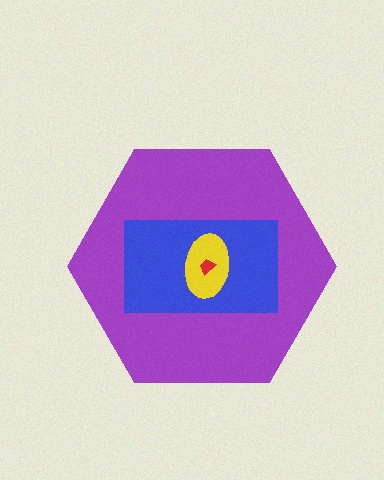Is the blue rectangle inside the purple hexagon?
Yes.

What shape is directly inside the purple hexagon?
The blue rectangle.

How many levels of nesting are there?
4.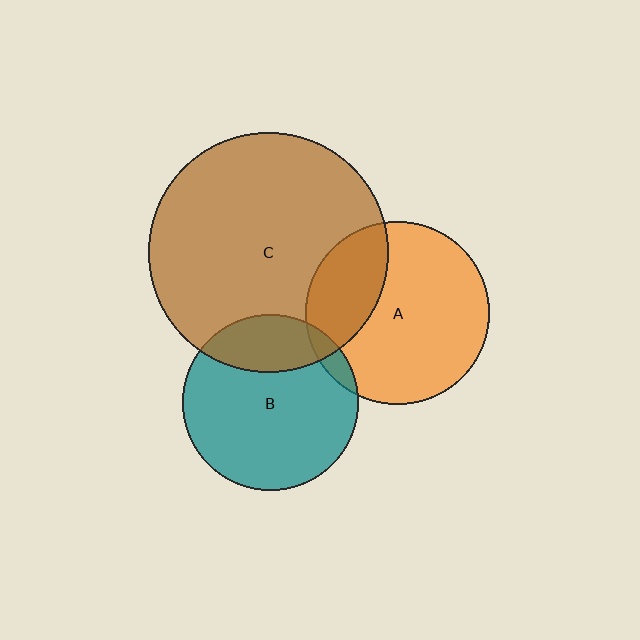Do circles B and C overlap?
Yes.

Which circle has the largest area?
Circle C (brown).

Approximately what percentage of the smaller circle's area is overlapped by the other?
Approximately 25%.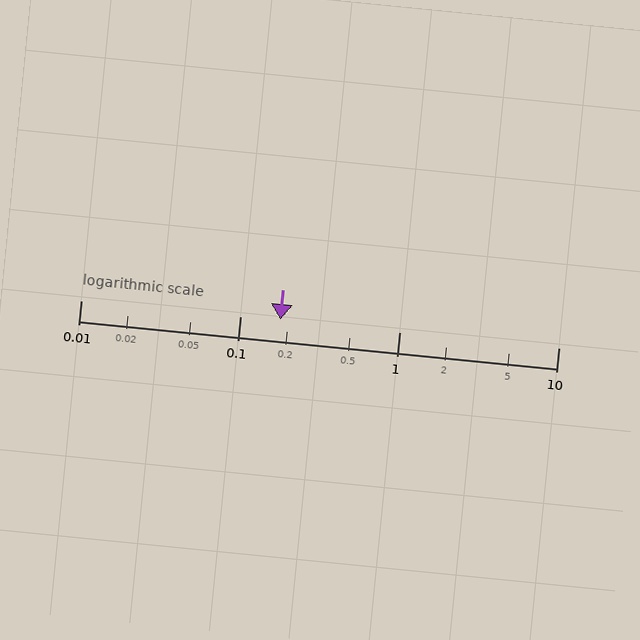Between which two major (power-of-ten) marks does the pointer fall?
The pointer is between 0.1 and 1.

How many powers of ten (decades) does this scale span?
The scale spans 3 decades, from 0.01 to 10.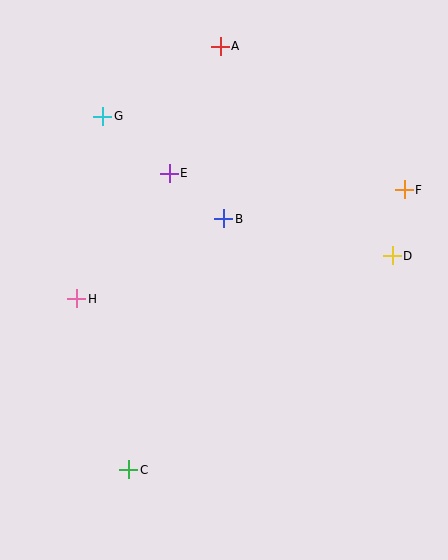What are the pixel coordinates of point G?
Point G is at (103, 116).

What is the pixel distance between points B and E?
The distance between B and E is 71 pixels.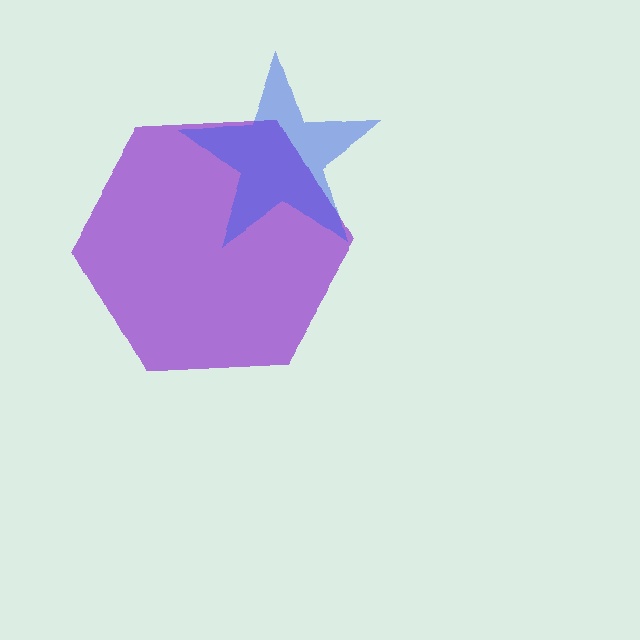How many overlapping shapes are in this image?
There are 2 overlapping shapes in the image.